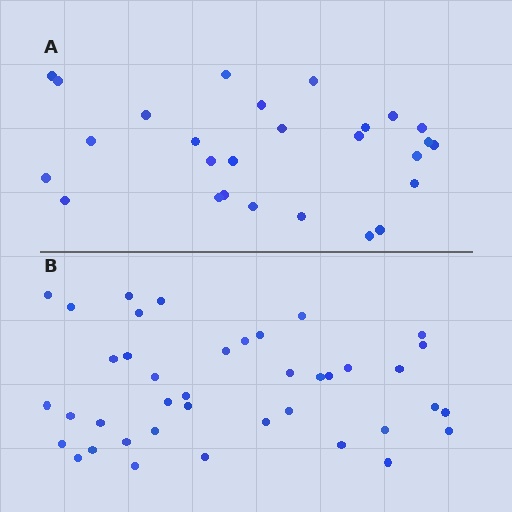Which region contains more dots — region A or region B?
Region B (the bottom region) has more dots.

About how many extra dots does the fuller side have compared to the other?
Region B has approximately 15 more dots than region A.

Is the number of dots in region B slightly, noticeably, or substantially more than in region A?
Region B has substantially more. The ratio is roughly 1.5 to 1.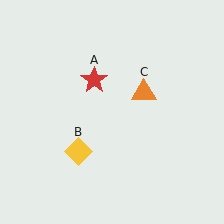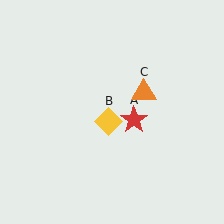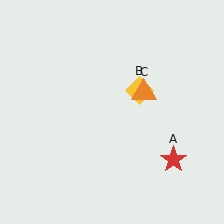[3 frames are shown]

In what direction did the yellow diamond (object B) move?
The yellow diamond (object B) moved up and to the right.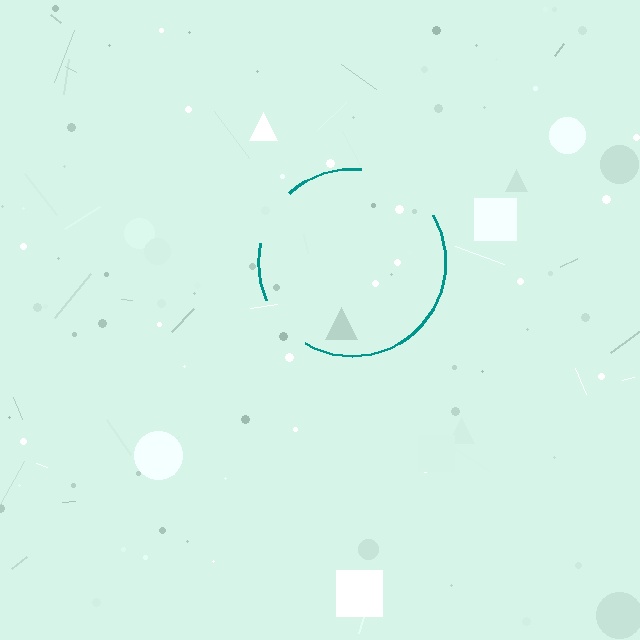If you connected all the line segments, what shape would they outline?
They would outline a circle.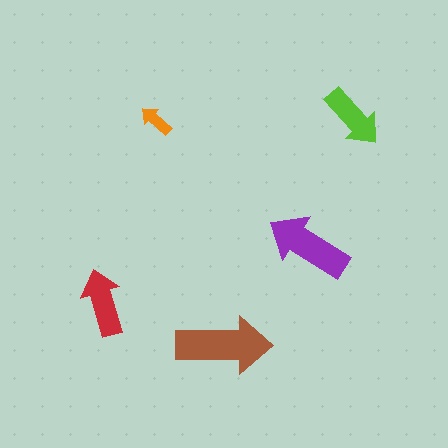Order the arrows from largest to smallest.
the brown one, the purple one, the red one, the lime one, the orange one.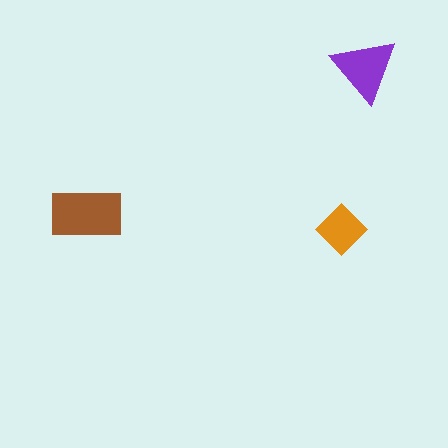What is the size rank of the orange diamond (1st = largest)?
3rd.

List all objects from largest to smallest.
The brown rectangle, the purple triangle, the orange diamond.